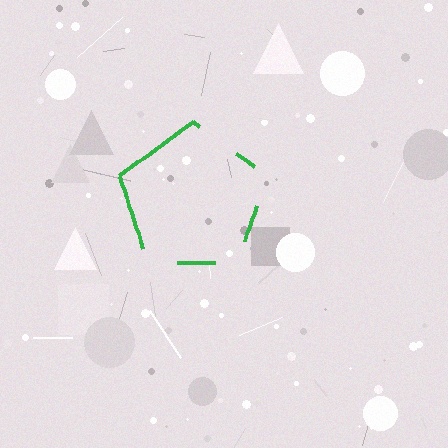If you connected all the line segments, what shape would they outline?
They would outline a pentagon.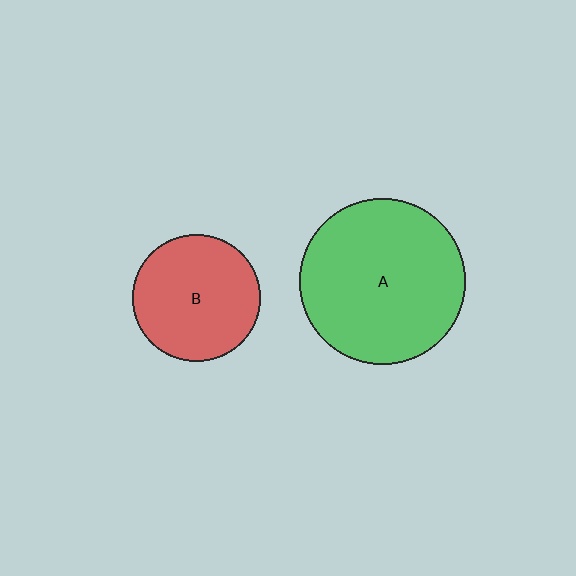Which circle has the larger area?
Circle A (green).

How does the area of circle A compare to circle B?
Approximately 1.7 times.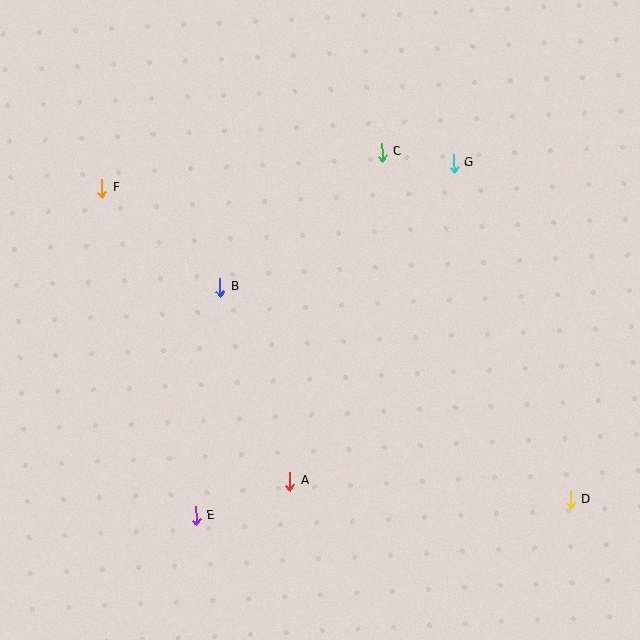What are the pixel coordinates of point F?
Point F is at (102, 188).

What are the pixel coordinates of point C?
Point C is at (382, 152).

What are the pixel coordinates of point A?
Point A is at (290, 481).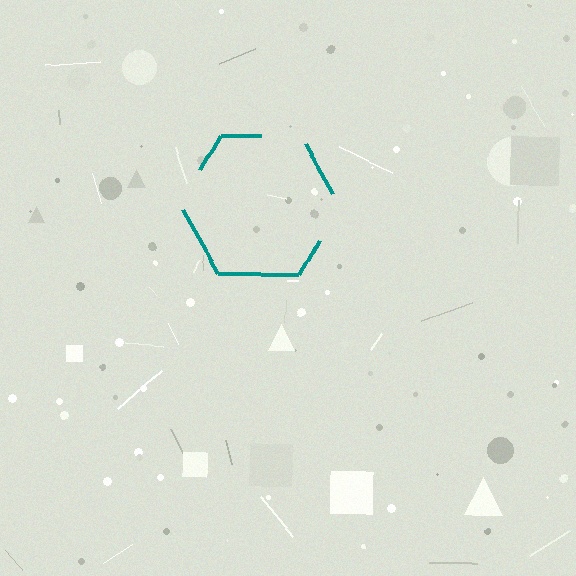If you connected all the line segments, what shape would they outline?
They would outline a hexagon.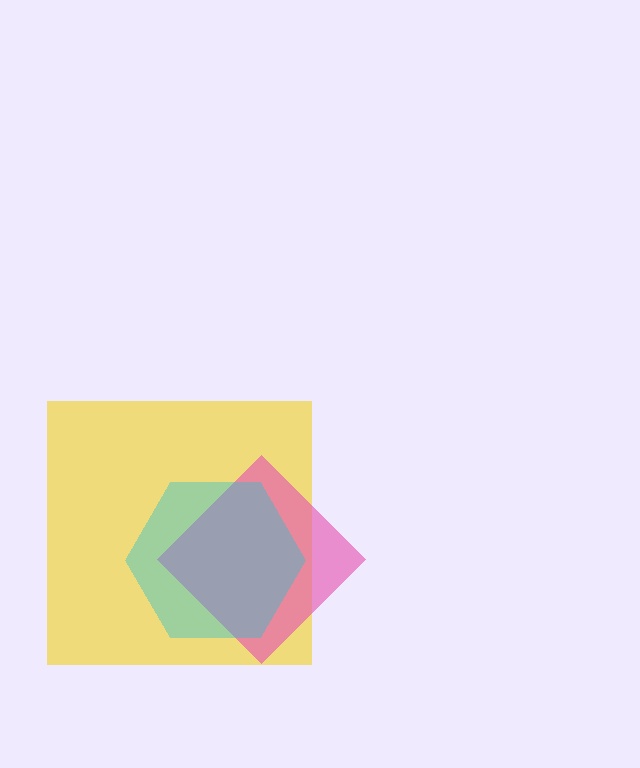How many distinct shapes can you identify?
There are 3 distinct shapes: a yellow square, a pink diamond, a cyan hexagon.